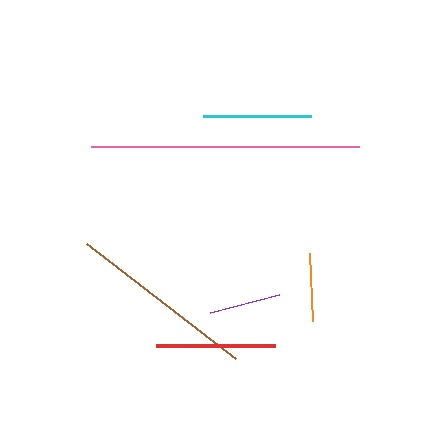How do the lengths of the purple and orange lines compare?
The purple and orange lines are approximately the same length.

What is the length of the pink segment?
The pink segment is approximately 268 pixels long.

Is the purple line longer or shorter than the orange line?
The purple line is longer than the orange line.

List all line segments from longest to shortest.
From longest to shortest: pink, brown, red, cyan, purple, orange.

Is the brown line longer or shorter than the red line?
The brown line is longer than the red line.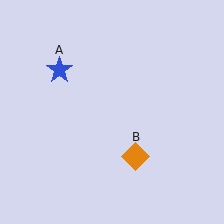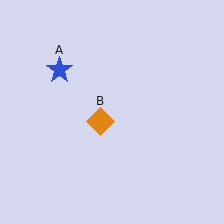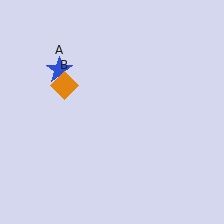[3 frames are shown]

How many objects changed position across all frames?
1 object changed position: orange diamond (object B).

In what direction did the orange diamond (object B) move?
The orange diamond (object B) moved up and to the left.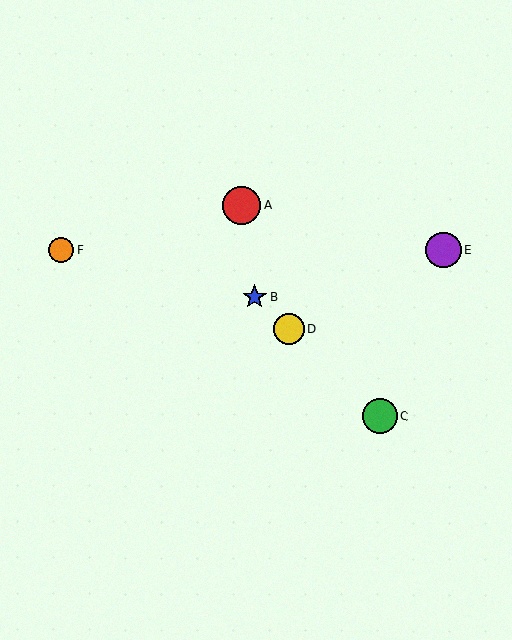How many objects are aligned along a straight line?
3 objects (B, C, D) are aligned along a straight line.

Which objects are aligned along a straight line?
Objects B, C, D are aligned along a straight line.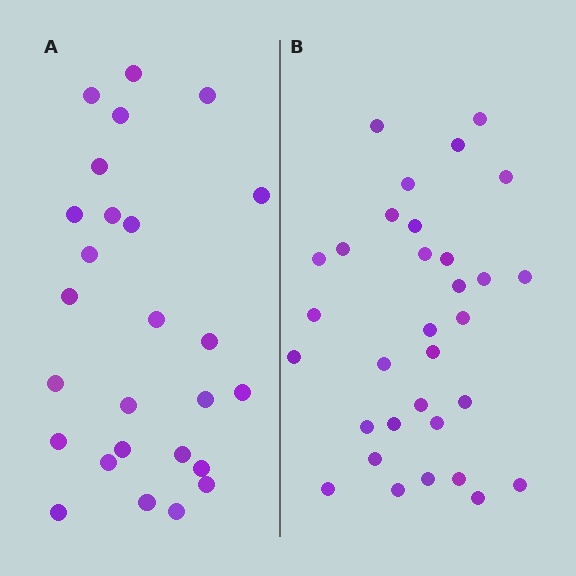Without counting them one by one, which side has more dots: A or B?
Region B (the right region) has more dots.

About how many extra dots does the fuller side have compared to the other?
Region B has about 6 more dots than region A.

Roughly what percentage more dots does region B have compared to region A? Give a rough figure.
About 25% more.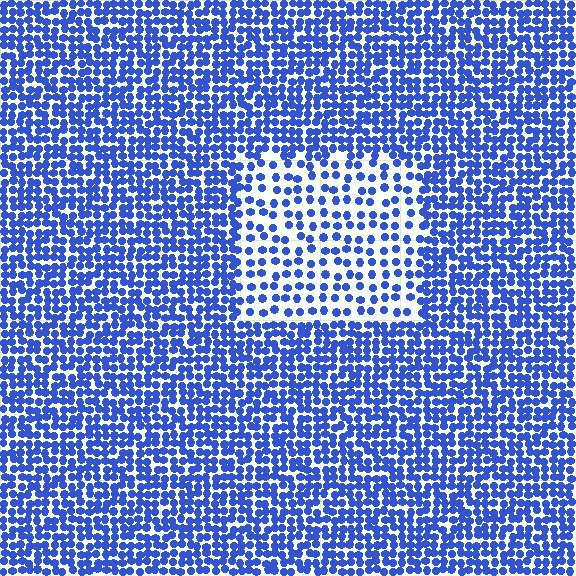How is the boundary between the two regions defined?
The boundary is defined by a change in element density (approximately 2.1x ratio). All elements are the same color, size, and shape.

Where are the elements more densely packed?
The elements are more densely packed outside the rectangle boundary.